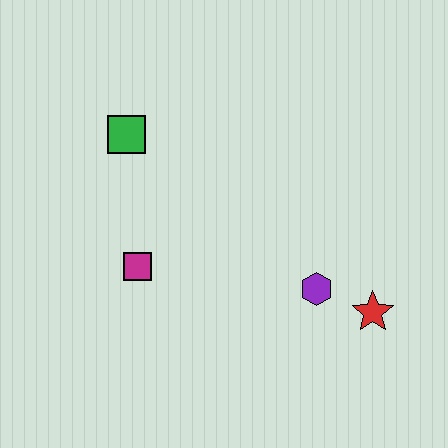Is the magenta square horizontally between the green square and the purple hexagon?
Yes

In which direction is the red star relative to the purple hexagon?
The red star is to the right of the purple hexagon.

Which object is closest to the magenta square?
The green square is closest to the magenta square.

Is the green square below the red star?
No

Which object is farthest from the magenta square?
The red star is farthest from the magenta square.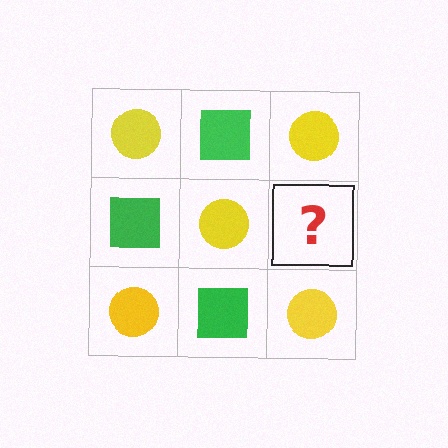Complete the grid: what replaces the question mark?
The question mark should be replaced with a green square.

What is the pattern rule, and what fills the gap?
The rule is that it alternates yellow circle and green square in a checkerboard pattern. The gap should be filled with a green square.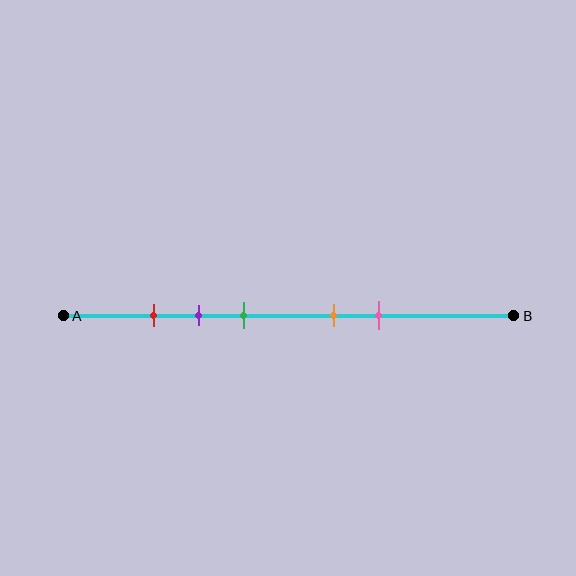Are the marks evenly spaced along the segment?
No, the marks are not evenly spaced.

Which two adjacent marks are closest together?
The red and purple marks are the closest adjacent pair.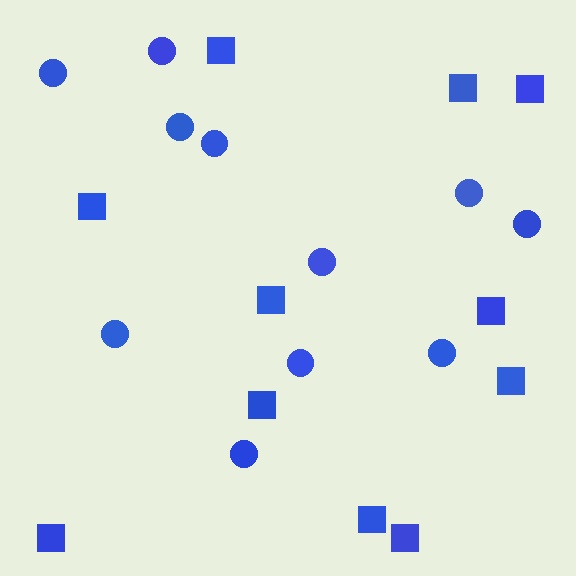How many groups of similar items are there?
There are 2 groups: one group of circles (11) and one group of squares (11).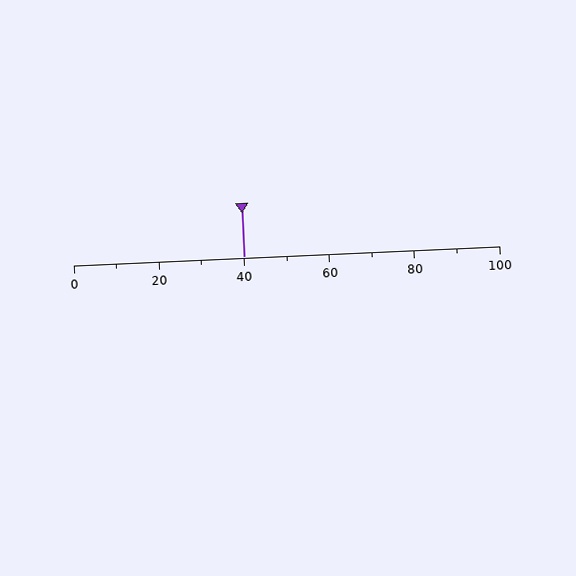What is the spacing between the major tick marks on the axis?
The major ticks are spaced 20 apart.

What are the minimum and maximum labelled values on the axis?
The axis runs from 0 to 100.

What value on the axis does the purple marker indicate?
The marker indicates approximately 40.